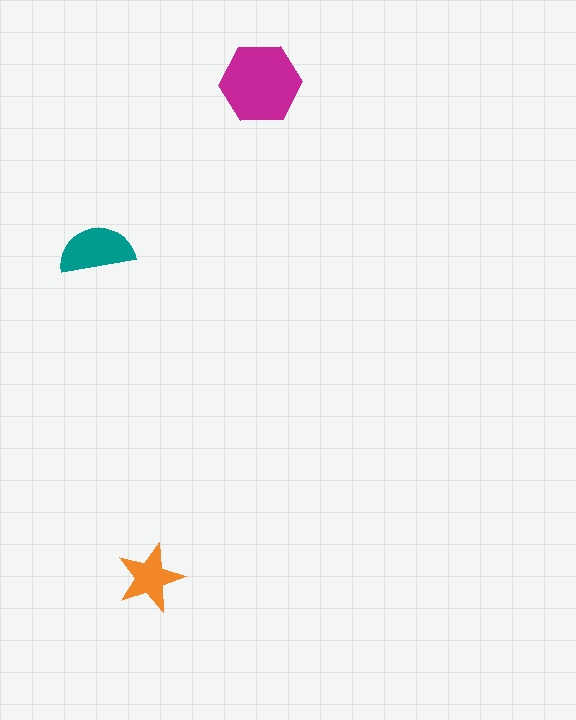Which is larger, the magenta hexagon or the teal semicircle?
The magenta hexagon.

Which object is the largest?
The magenta hexagon.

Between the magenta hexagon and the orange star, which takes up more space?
The magenta hexagon.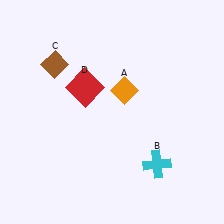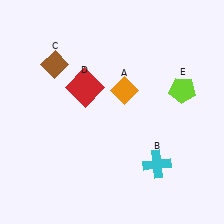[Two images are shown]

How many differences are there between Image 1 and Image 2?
There is 1 difference between the two images.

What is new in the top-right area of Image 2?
A lime pentagon (E) was added in the top-right area of Image 2.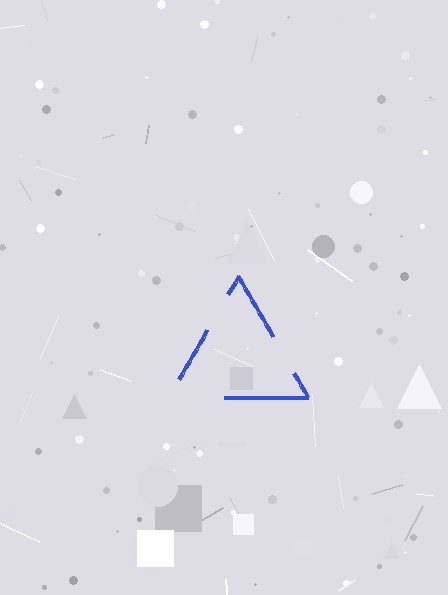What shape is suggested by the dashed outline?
The dashed outline suggests a triangle.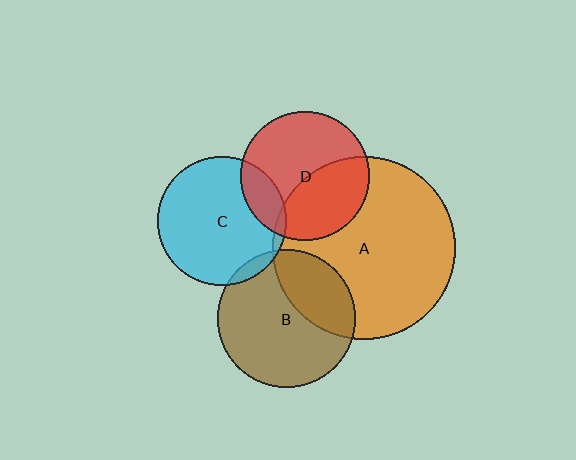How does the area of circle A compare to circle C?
Approximately 2.0 times.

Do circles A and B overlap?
Yes.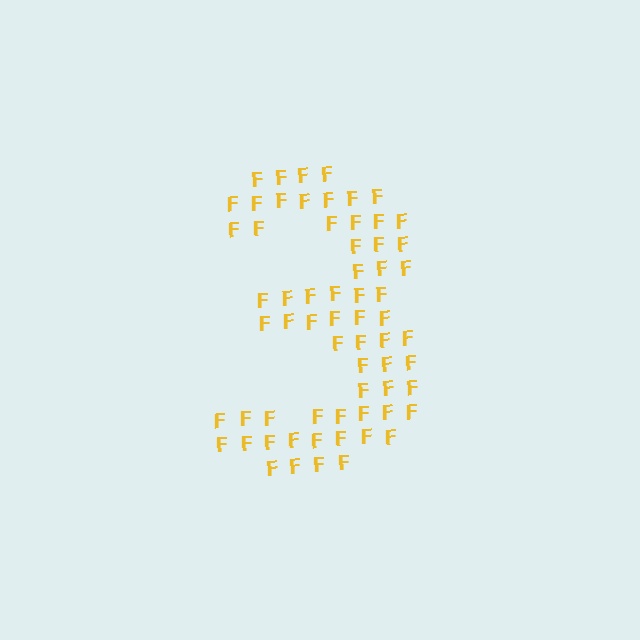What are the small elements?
The small elements are letter F's.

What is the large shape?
The large shape is the digit 3.